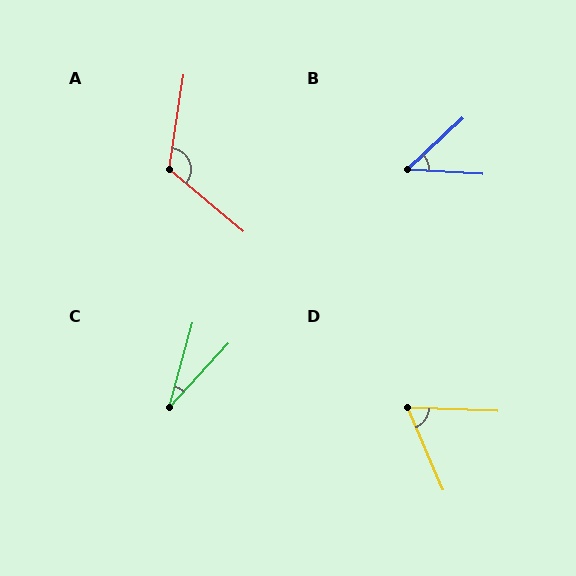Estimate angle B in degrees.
Approximately 46 degrees.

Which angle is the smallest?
C, at approximately 27 degrees.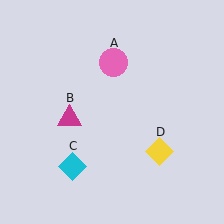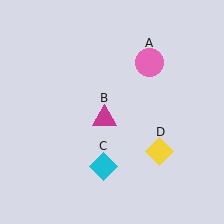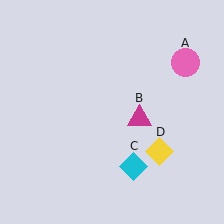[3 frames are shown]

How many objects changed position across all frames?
3 objects changed position: pink circle (object A), magenta triangle (object B), cyan diamond (object C).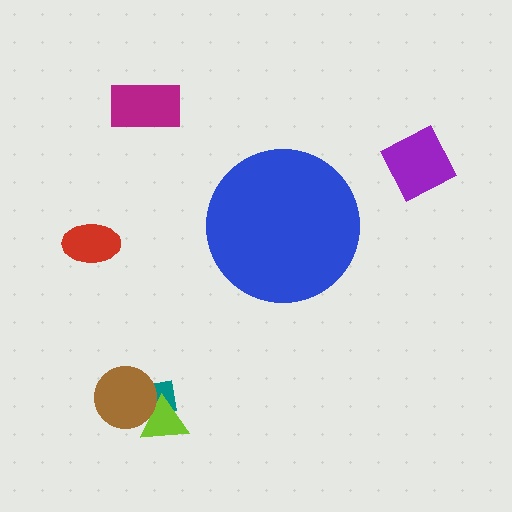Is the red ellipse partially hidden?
No, the red ellipse is fully visible.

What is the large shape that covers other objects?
A blue circle.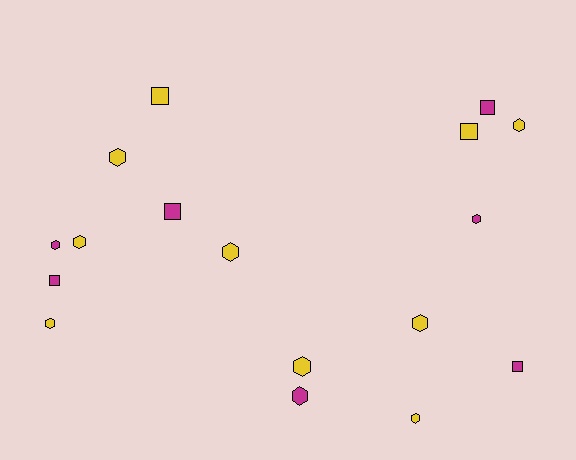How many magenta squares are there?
There are 4 magenta squares.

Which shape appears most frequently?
Hexagon, with 11 objects.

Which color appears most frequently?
Yellow, with 10 objects.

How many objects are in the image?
There are 17 objects.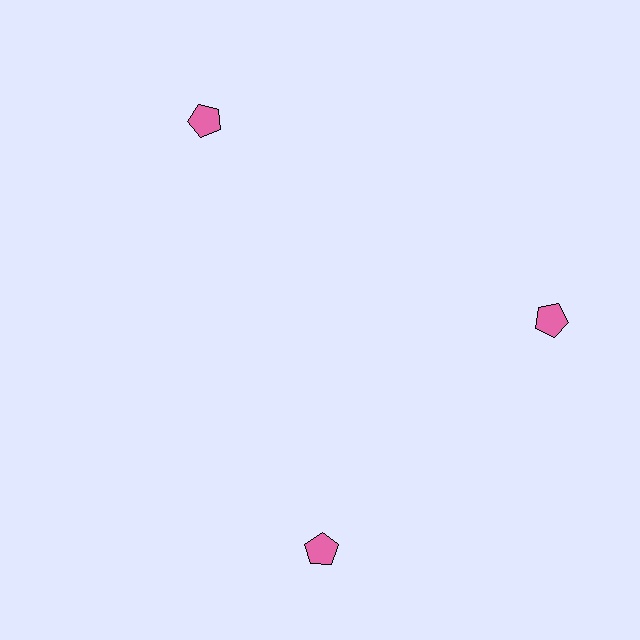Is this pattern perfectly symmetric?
No. The 3 pink pentagons are arranged in a ring, but one element near the 7 o'clock position is rotated out of alignment along the ring, breaking the 3-fold rotational symmetry.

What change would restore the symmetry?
The symmetry would be restored by rotating it back into even spacing with its neighbors so that all 3 pentagons sit at equal angles and equal distance from the center.